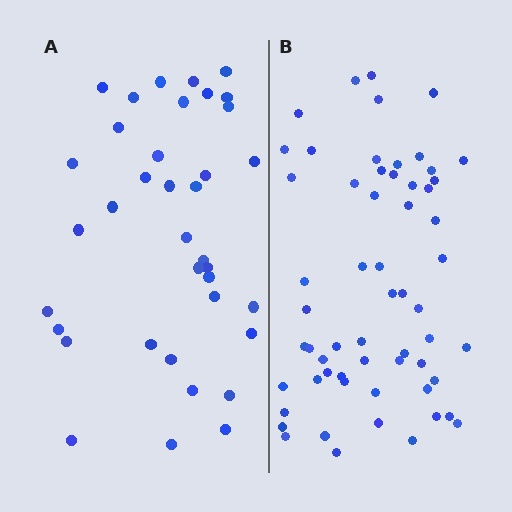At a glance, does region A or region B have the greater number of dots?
Region B (the right region) has more dots.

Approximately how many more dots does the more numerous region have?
Region B has approximately 20 more dots than region A.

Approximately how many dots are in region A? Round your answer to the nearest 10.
About 40 dots. (The exact count is 37, which rounds to 40.)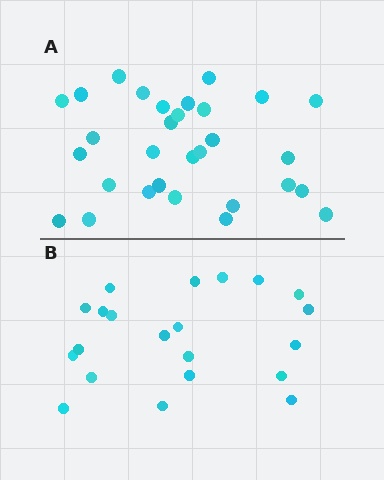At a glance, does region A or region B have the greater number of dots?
Region A (the top region) has more dots.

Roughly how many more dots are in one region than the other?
Region A has roughly 8 or so more dots than region B.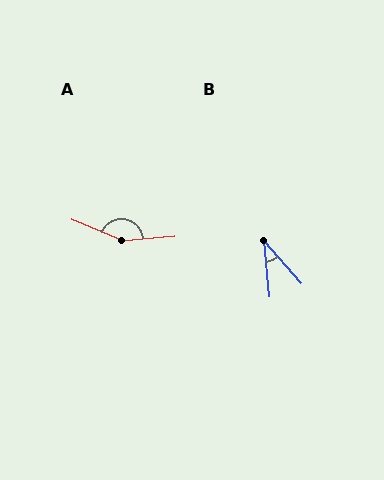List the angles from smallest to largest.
B (36°), A (153°).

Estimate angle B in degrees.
Approximately 36 degrees.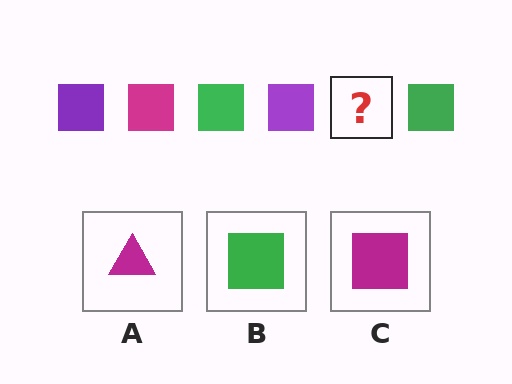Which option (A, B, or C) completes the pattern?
C.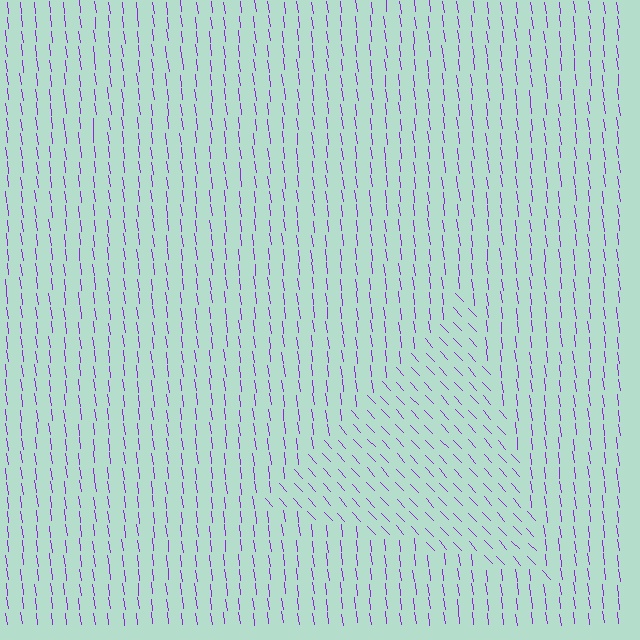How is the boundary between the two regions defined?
The boundary is defined purely by a change in line orientation (approximately 36 degrees difference). All lines are the same color and thickness.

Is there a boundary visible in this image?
Yes, there is a texture boundary formed by a change in line orientation.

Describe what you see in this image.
The image is filled with small purple line segments. A triangle region in the image has lines oriented differently from the surrounding lines, creating a visible texture boundary.